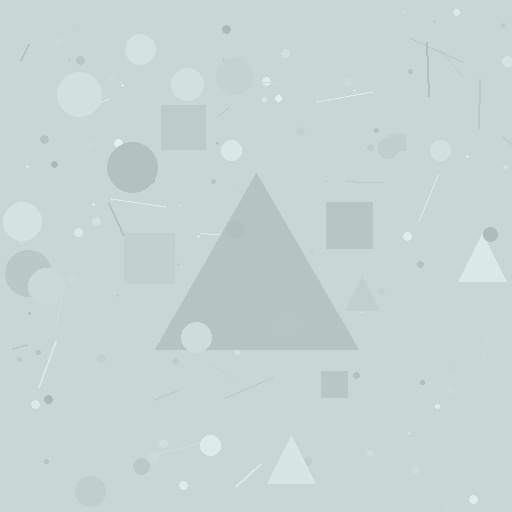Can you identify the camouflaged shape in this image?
The camouflaged shape is a triangle.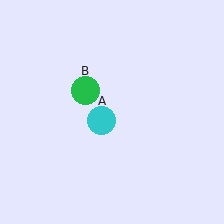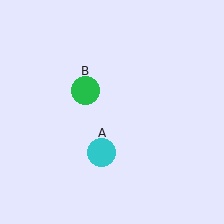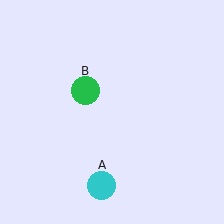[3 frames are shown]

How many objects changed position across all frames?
1 object changed position: cyan circle (object A).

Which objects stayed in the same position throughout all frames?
Green circle (object B) remained stationary.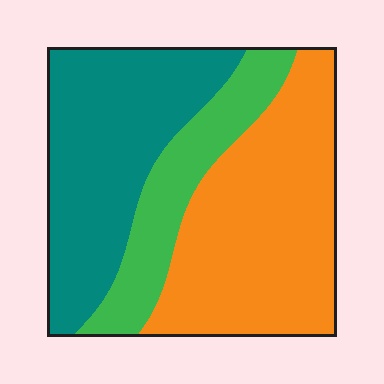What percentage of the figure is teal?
Teal covers around 35% of the figure.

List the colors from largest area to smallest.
From largest to smallest: orange, teal, green.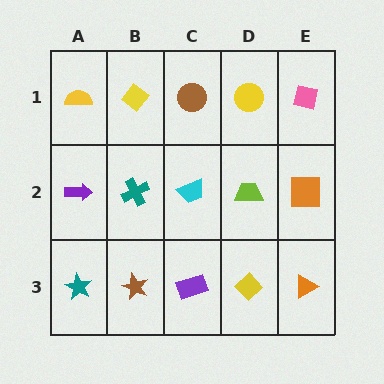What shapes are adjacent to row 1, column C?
A cyan trapezoid (row 2, column C), a yellow diamond (row 1, column B), a yellow circle (row 1, column D).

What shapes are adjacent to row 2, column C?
A brown circle (row 1, column C), a purple rectangle (row 3, column C), a teal cross (row 2, column B), a lime trapezoid (row 2, column D).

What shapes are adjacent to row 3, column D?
A lime trapezoid (row 2, column D), a purple rectangle (row 3, column C), an orange triangle (row 3, column E).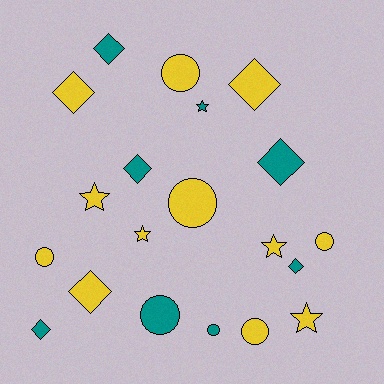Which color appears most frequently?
Yellow, with 12 objects.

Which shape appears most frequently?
Diamond, with 8 objects.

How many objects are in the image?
There are 20 objects.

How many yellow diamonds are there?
There are 3 yellow diamonds.